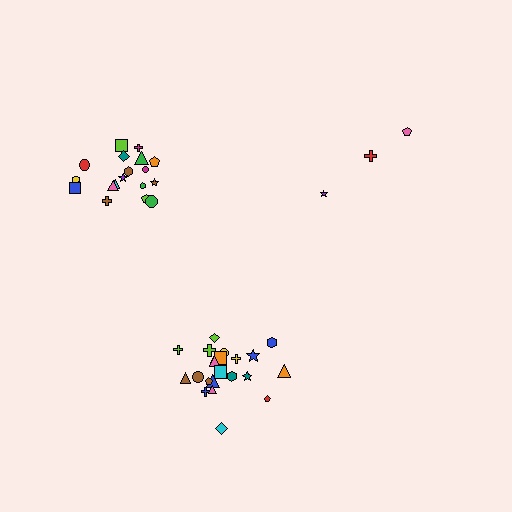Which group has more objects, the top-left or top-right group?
The top-left group.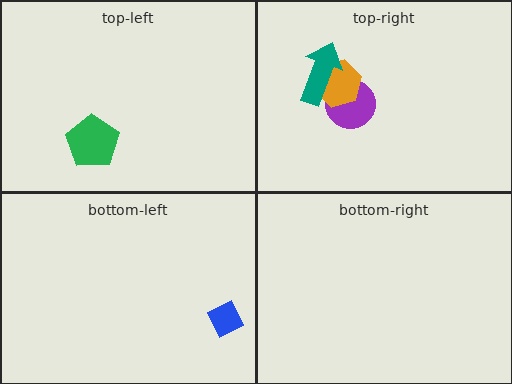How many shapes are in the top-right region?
3.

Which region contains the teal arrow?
The top-right region.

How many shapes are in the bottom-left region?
1.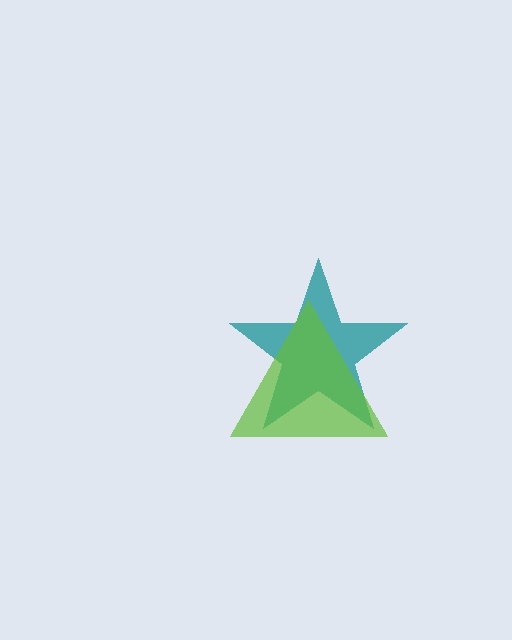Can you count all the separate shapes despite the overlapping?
Yes, there are 2 separate shapes.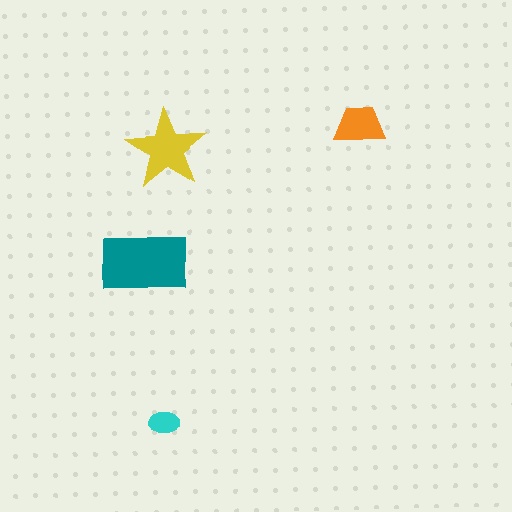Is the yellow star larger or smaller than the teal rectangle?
Smaller.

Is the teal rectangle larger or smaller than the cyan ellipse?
Larger.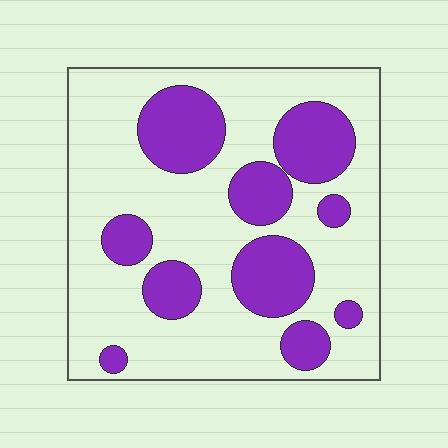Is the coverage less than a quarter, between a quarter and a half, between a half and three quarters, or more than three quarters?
Between a quarter and a half.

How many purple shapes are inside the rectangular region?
10.